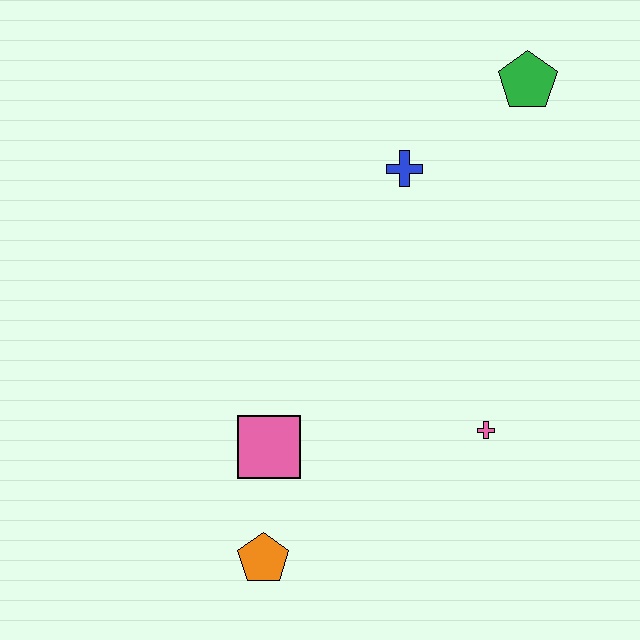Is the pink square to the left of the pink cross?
Yes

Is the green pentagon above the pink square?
Yes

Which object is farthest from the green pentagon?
The orange pentagon is farthest from the green pentagon.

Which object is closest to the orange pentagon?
The pink square is closest to the orange pentagon.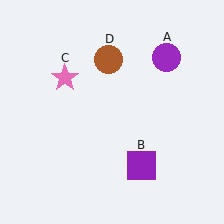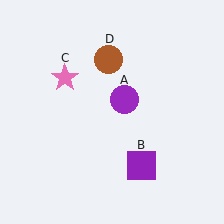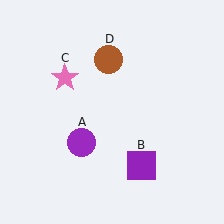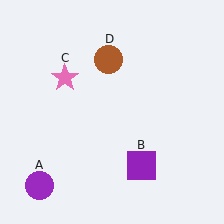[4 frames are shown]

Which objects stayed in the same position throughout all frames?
Purple square (object B) and pink star (object C) and brown circle (object D) remained stationary.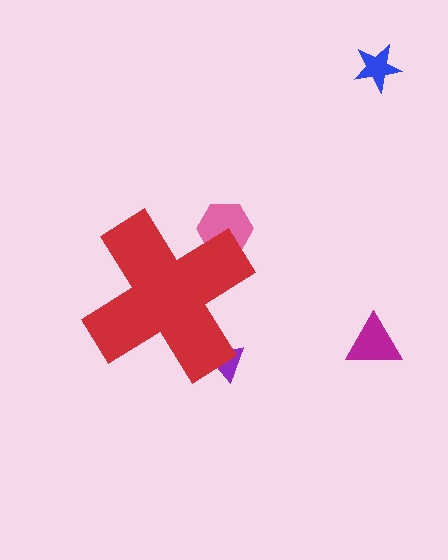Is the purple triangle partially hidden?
Yes, the purple triangle is partially hidden behind the red cross.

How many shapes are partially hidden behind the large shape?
2 shapes are partially hidden.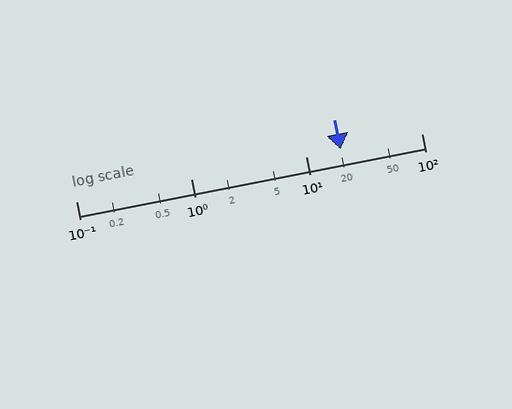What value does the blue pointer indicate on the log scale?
The pointer indicates approximately 20.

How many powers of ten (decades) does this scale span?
The scale spans 3 decades, from 0.1 to 100.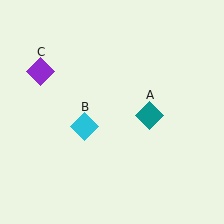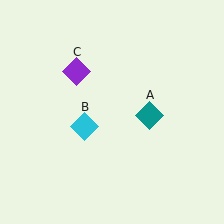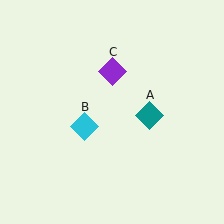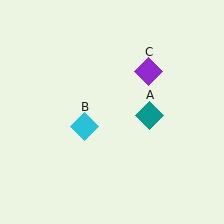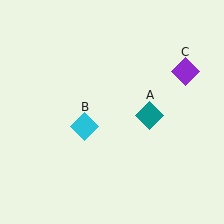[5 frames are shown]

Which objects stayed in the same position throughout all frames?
Teal diamond (object A) and cyan diamond (object B) remained stationary.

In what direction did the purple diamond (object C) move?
The purple diamond (object C) moved right.